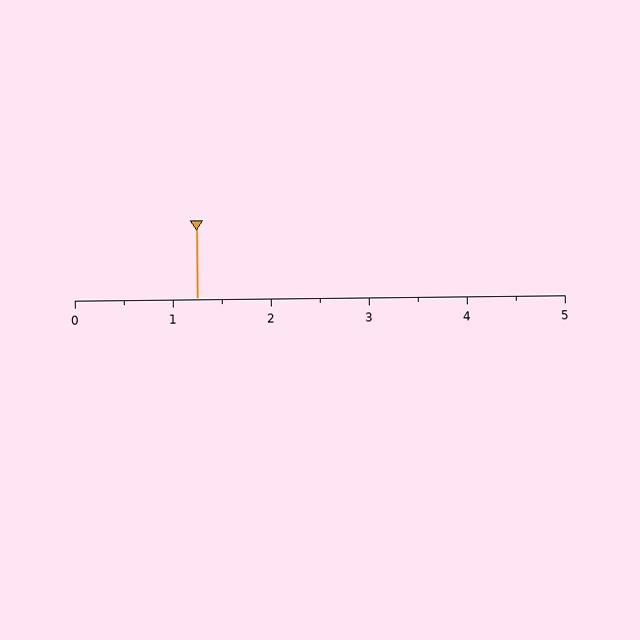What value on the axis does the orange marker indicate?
The marker indicates approximately 1.2.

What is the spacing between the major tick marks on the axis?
The major ticks are spaced 1 apart.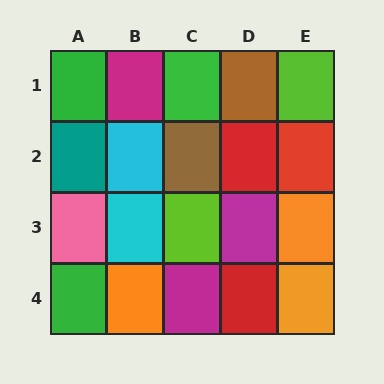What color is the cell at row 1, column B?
Magenta.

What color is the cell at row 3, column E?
Orange.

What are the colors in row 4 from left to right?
Green, orange, magenta, red, orange.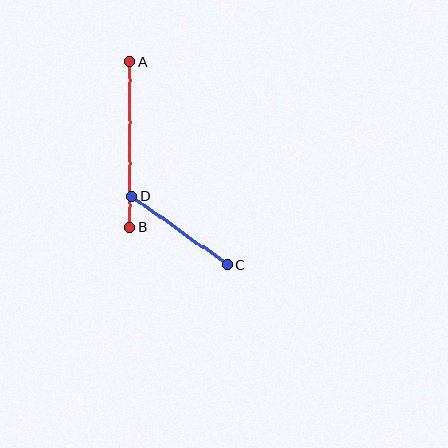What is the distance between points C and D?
The distance is approximately 117 pixels.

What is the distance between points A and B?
The distance is approximately 165 pixels.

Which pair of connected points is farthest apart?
Points A and B are farthest apart.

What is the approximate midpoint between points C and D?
The midpoint is at approximately (179, 231) pixels.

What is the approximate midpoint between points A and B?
The midpoint is at approximately (130, 145) pixels.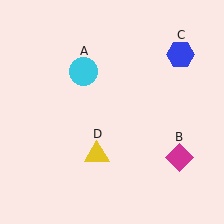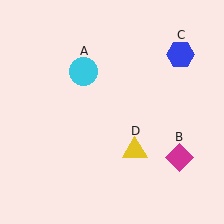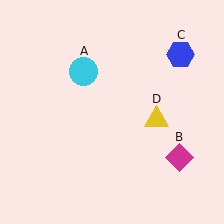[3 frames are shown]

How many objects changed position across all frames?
1 object changed position: yellow triangle (object D).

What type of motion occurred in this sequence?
The yellow triangle (object D) rotated counterclockwise around the center of the scene.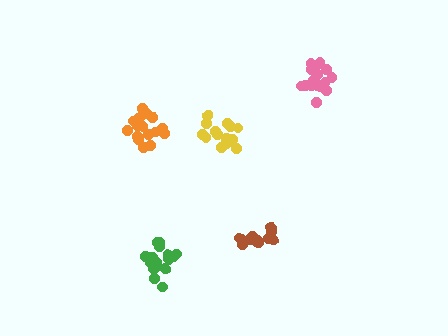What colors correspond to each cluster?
The clusters are colored: pink, brown, orange, green, yellow.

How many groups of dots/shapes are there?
There are 5 groups.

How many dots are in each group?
Group 1: 19 dots, Group 2: 14 dots, Group 3: 19 dots, Group 4: 18 dots, Group 5: 14 dots (84 total).